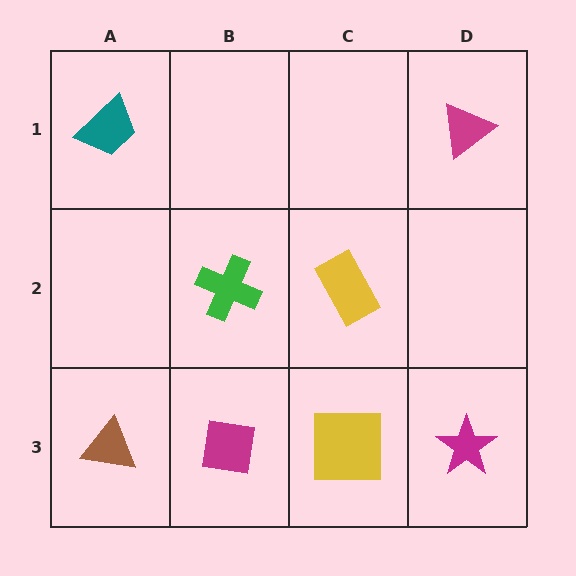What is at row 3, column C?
A yellow square.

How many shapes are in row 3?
4 shapes.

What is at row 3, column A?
A brown triangle.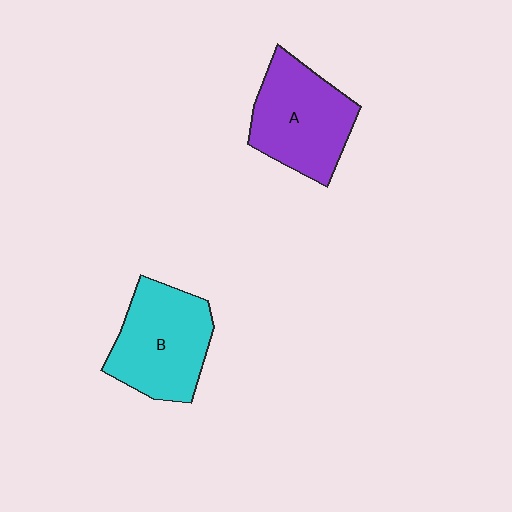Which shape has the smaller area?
Shape A (purple).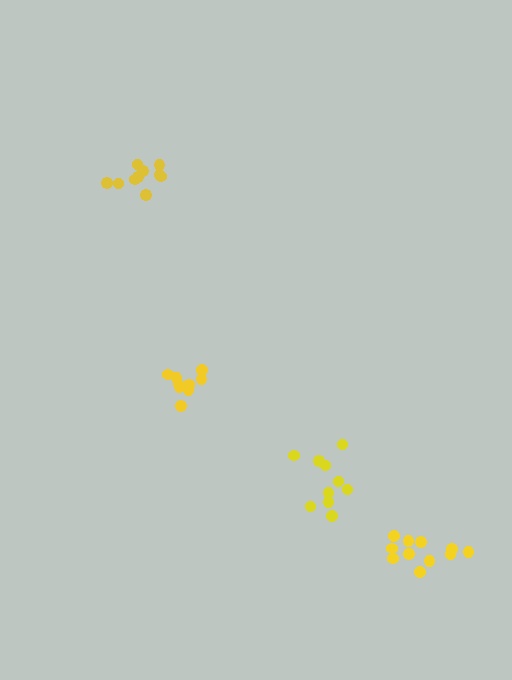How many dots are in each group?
Group 1: 10 dots, Group 2: 9 dots, Group 3: 11 dots, Group 4: 10 dots (40 total).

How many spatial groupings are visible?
There are 4 spatial groupings.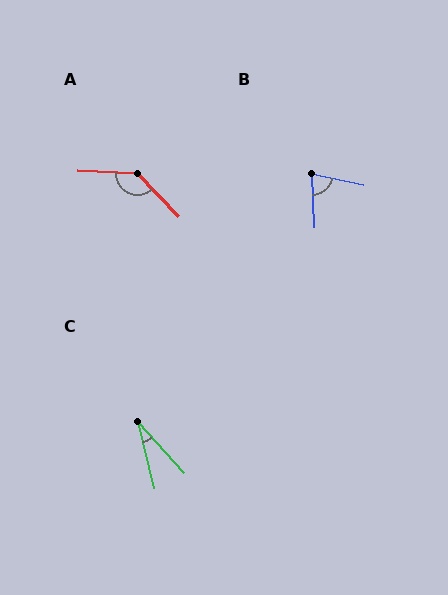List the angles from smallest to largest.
C (29°), B (76°), A (137°).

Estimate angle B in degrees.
Approximately 76 degrees.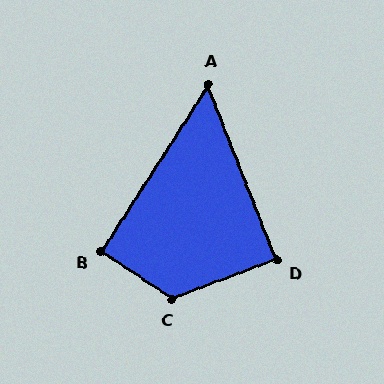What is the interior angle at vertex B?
Approximately 91 degrees (approximately right).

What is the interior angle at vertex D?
Approximately 89 degrees (approximately right).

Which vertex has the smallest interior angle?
A, at approximately 54 degrees.